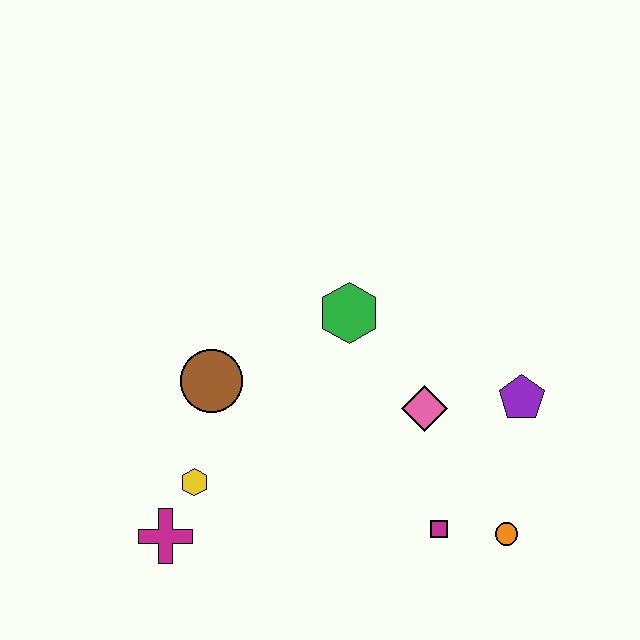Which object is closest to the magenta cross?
The yellow hexagon is closest to the magenta cross.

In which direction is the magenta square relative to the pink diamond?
The magenta square is below the pink diamond.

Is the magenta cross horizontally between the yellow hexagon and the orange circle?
No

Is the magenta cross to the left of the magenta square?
Yes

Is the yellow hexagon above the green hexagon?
No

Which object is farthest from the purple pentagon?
The magenta cross is farthest from the purple pentagon.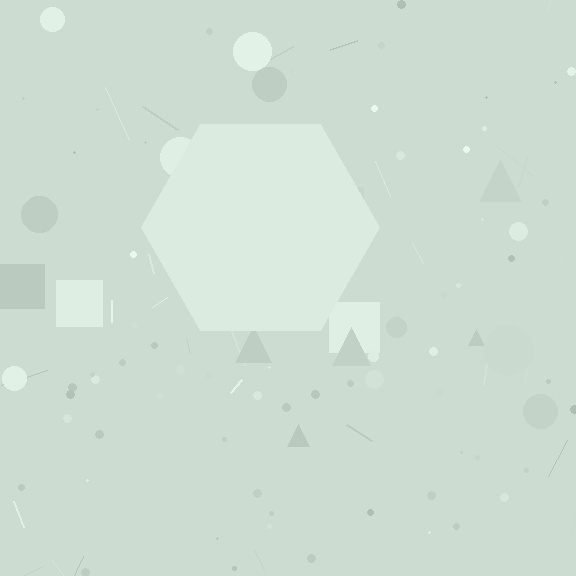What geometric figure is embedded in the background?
A hexagon is embedded in the background.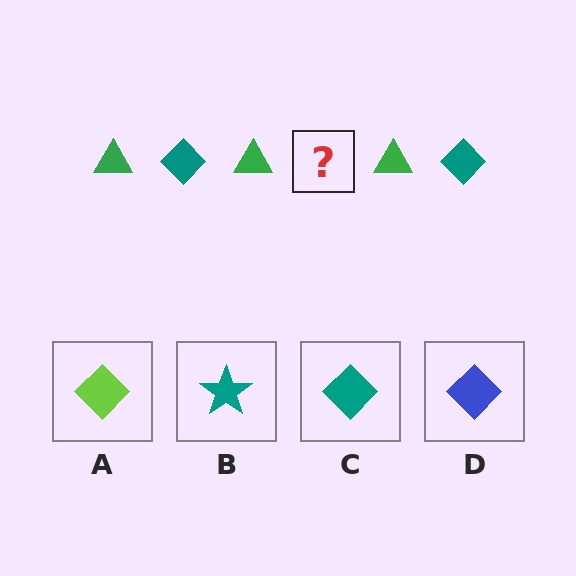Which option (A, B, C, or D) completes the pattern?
C.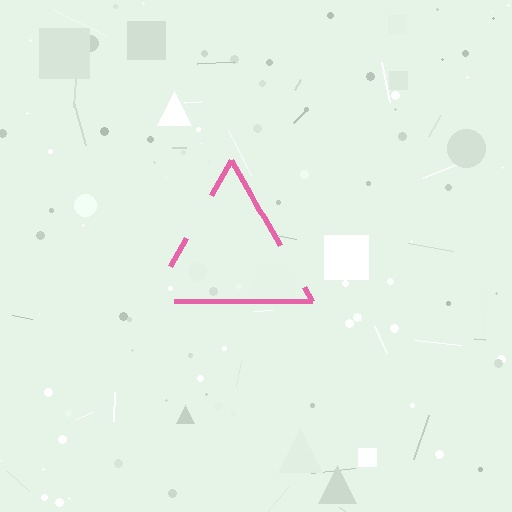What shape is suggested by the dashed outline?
The dashed outline suggests a triangle.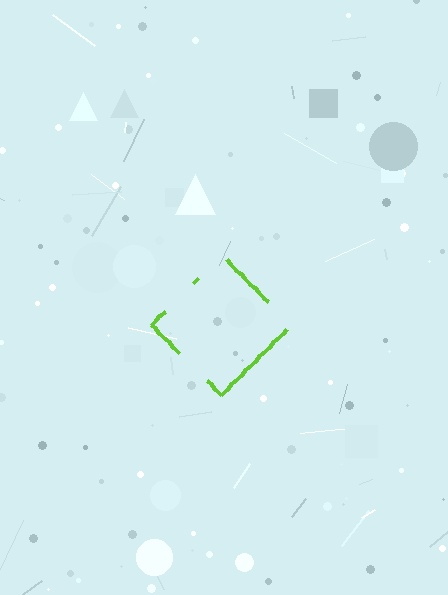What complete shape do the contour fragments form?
The contour fragments form a diamond.